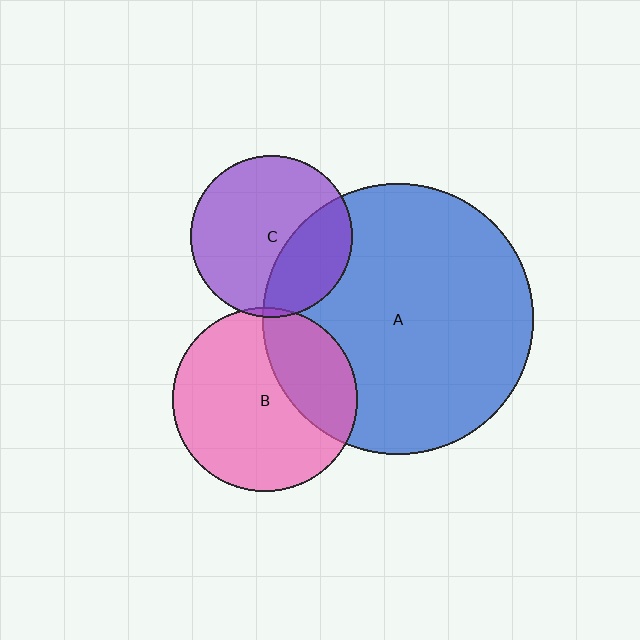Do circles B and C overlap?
Yes.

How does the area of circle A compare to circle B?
Approximately 2.2 times.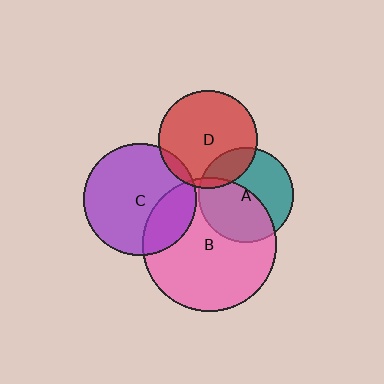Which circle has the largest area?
Circle B (pink).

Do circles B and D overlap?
Yes.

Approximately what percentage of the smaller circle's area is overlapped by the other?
Approximately 5%.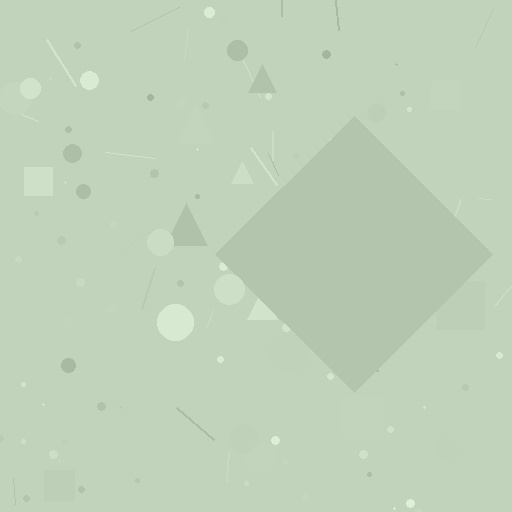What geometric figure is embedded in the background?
A diamond is embedded in the background.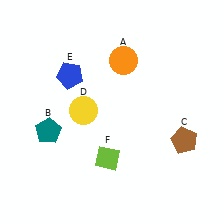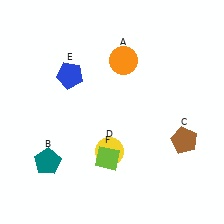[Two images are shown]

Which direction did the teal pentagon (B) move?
The teal pentagon (B) moved down.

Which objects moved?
The objects that moved are: the teal pentagon (B), the yellow circle (D).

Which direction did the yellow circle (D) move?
The yellow circle (D) moved down.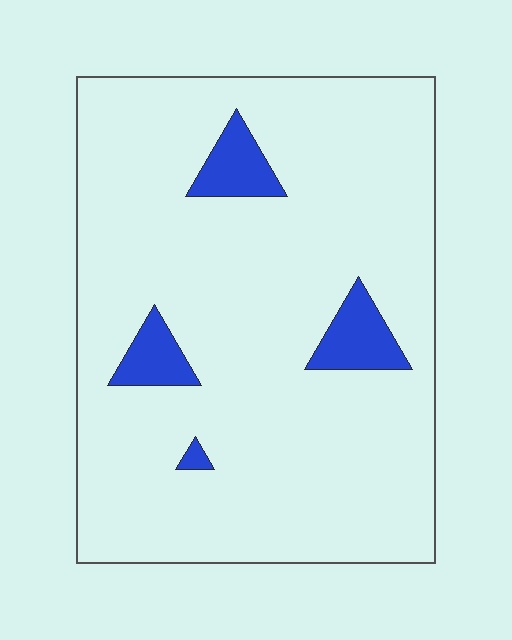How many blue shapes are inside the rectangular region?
4.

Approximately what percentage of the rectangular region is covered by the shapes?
Approximately 10%.